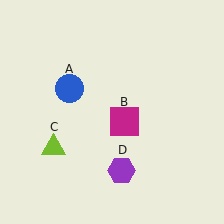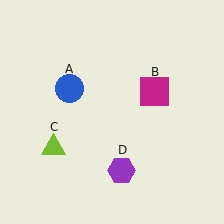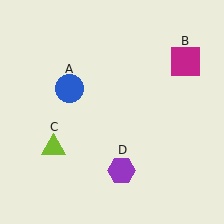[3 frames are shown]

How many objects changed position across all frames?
1 object changed position: magenta square (object B).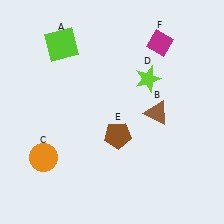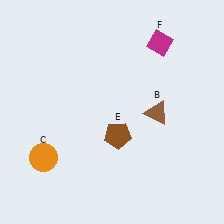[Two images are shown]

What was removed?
The lime star (D), the lime square (A) were removed in Image 2.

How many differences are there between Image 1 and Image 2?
There are 2 differences between the two images.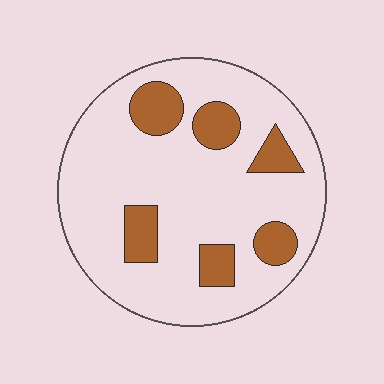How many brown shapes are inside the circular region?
6.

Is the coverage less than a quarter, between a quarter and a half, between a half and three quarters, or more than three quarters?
Less than a quarter.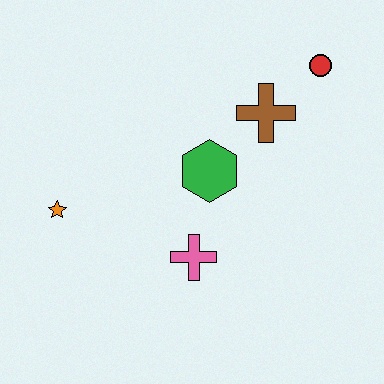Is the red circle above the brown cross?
Yes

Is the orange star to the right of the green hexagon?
No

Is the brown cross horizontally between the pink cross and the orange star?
No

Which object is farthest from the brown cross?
The orange star is farthest from the brown cross.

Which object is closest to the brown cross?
The red circle is closest to the brown cross.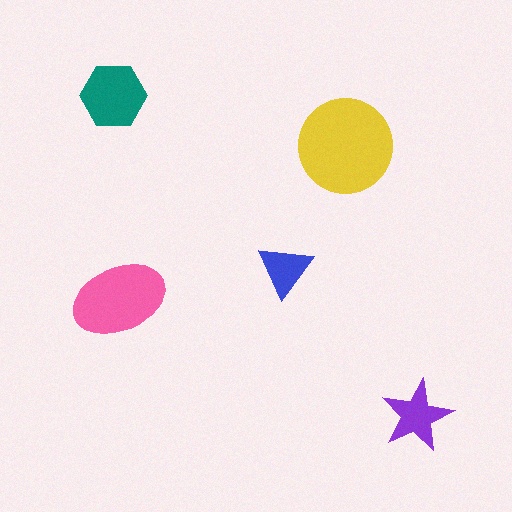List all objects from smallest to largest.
The blue triangle, the purple star, the teal hexagon, the pink ellipse, the yellow circle.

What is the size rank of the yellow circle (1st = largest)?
1st.